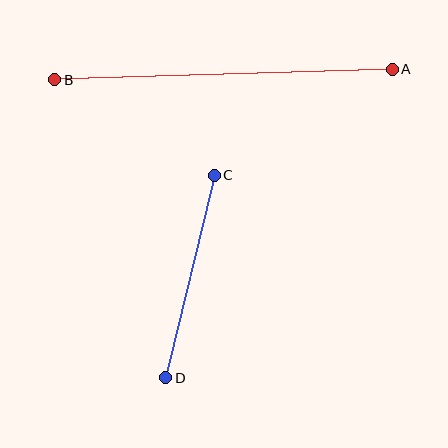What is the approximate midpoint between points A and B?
The midpoint is at approximately (224, 74) pixels.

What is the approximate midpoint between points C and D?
The midpoint is at approximately (190, 276) pixels.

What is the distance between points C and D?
The distance is approximately 208 pixels.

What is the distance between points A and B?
The distance is approximately 338 pixels.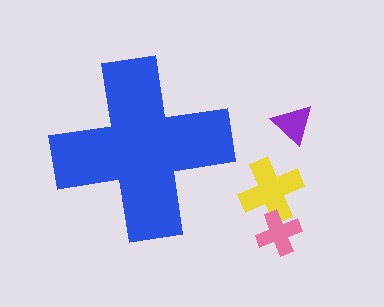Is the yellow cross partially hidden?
No, the yellow cross is fully visible.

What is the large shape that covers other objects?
A blue cross.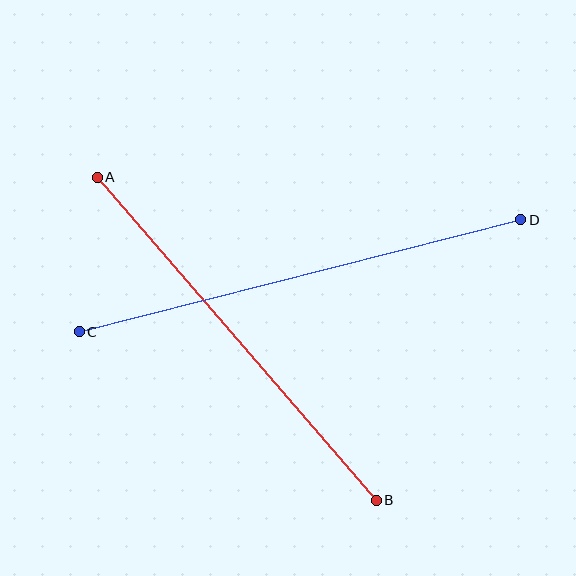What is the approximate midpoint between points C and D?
The midpoint is at approximately (300, 276) pixels.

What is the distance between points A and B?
The distance is approximately 427 pixels.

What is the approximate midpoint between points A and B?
The midpoint is at approximately (237, 339) pixels.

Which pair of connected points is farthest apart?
Points C and D are farthest apart.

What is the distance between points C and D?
The distance is approximately 455 pixels.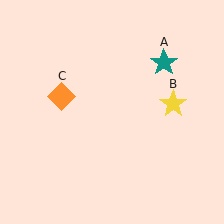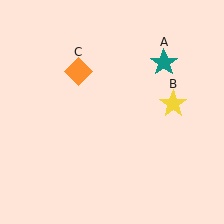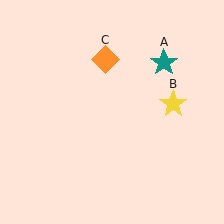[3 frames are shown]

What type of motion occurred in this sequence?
The orange diamond (object C) rotated clockwise around the center of the scene.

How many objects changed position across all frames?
1 object changed position: orange diamond (object C).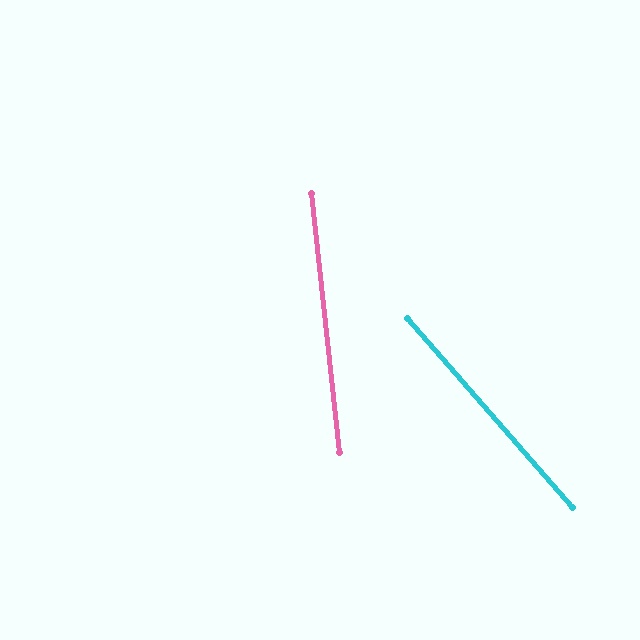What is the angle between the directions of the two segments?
Approximately 35 degrees.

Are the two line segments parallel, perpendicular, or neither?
Neither parallel nor perpendicular — they differ by about 35°.